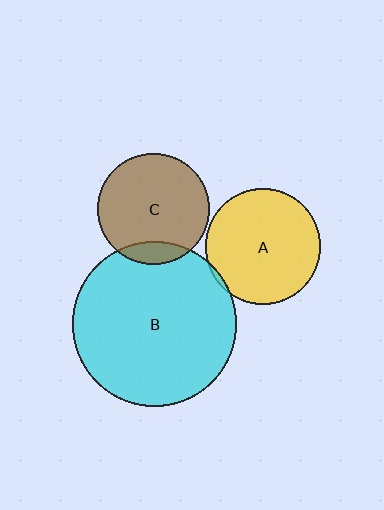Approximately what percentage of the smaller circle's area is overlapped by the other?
Approximately 10%.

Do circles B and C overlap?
Yes.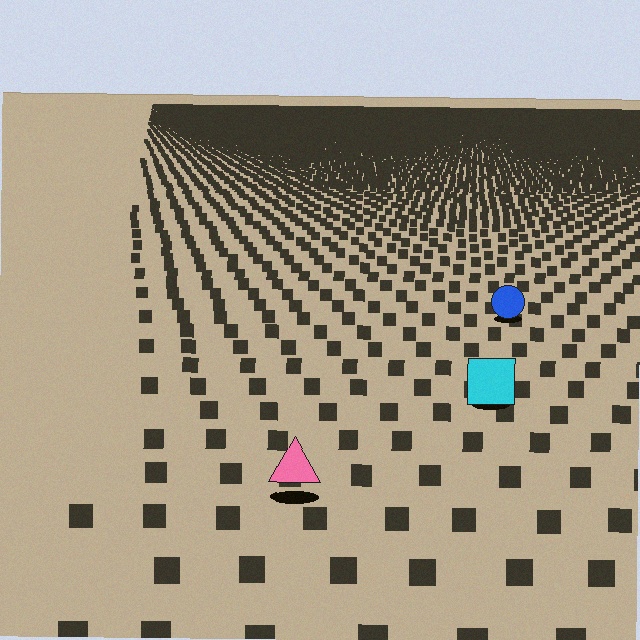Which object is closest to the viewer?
The pink triangle is closest. The texture marks near it are larger and more spread out.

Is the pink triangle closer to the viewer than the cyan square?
Yes. The pink triangle is closer — you can tell from the texture gradient: the ground texture is coarser near it.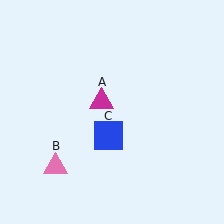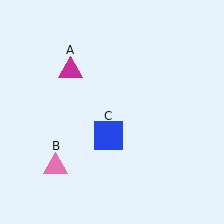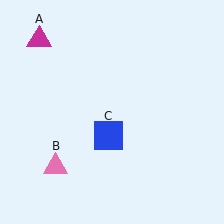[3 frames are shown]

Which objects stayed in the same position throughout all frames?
Pink triangle (object B) and blue square (object C) remained stationary.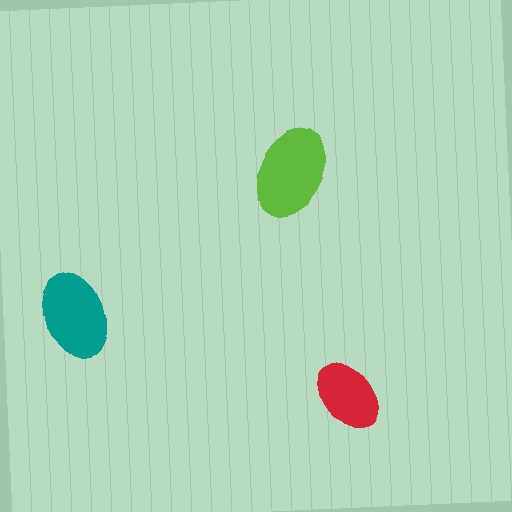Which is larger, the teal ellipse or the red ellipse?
The teal one.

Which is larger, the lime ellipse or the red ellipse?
The lime one.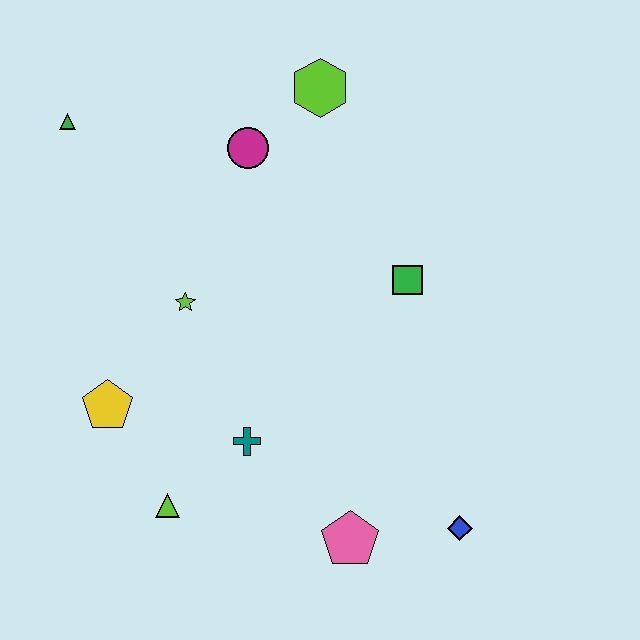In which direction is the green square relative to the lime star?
The green square is to the right of the lime star.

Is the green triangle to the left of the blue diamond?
Yes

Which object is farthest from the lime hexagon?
The blue diamond is farthest from the lime hexagon.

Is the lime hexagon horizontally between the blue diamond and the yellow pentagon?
Yes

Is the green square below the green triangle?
Yes